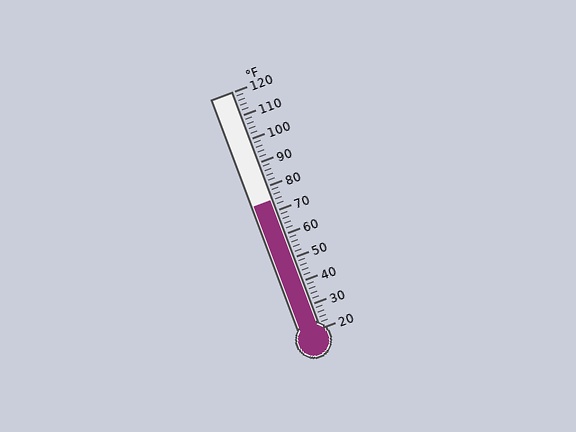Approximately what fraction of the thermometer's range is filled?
The thermometer is filled to approximately 55% of its range.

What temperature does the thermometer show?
The thermometer shows approximately 74°F.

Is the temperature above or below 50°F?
The temperature is above 50°F.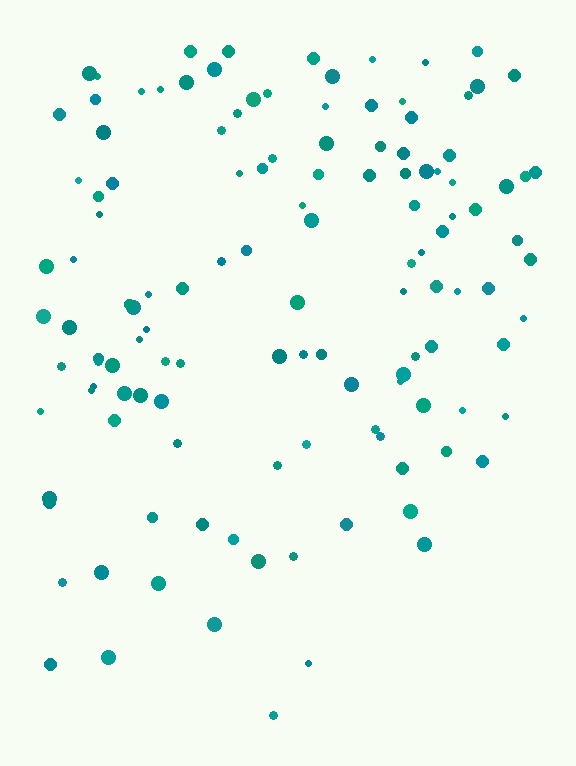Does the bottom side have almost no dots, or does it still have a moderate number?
Still a moderate number, just noticeably fewer than the top.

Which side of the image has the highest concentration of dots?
The top.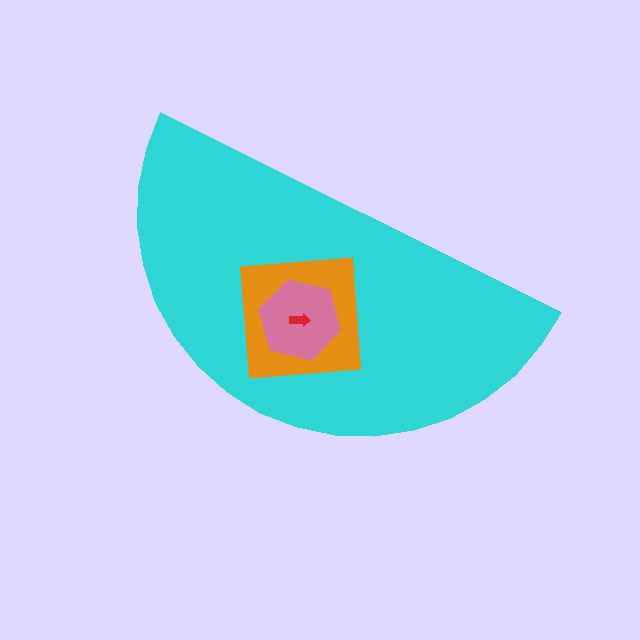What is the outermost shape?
The cyan semicircle.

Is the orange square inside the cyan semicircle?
Yes.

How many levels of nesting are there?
4.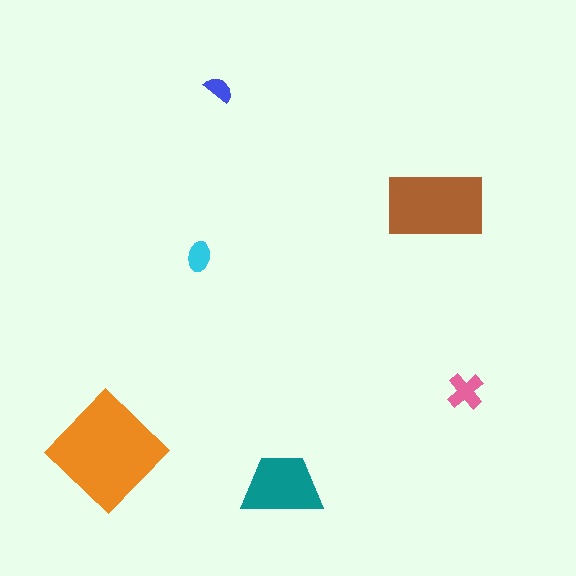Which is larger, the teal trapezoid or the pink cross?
The teal trapezoid.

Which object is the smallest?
The blue semicircle.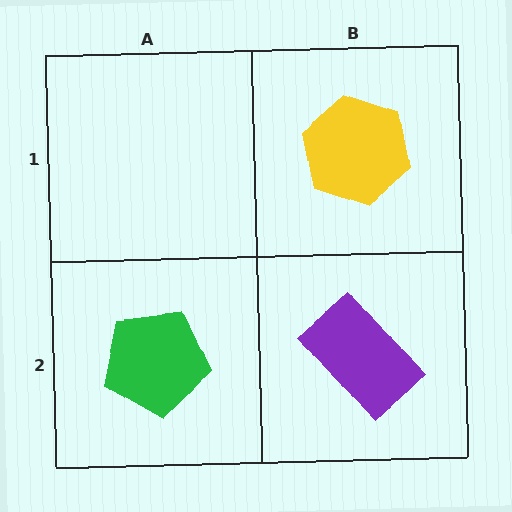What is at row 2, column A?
A green pentagon.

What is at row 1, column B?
A yellow hexagon.